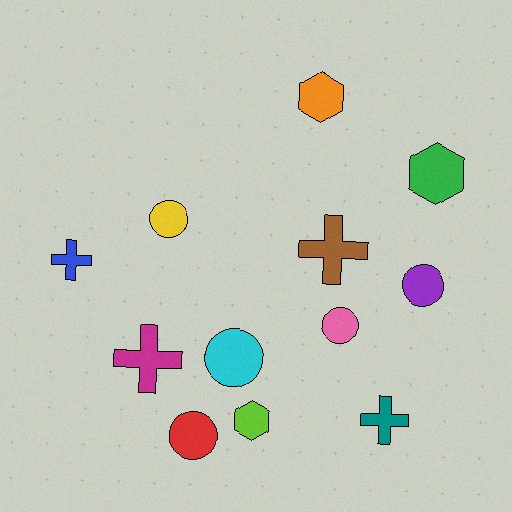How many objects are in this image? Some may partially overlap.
There are 12 objects.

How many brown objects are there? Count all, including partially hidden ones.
There is 1 brown object.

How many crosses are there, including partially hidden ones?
There are 4 crosses.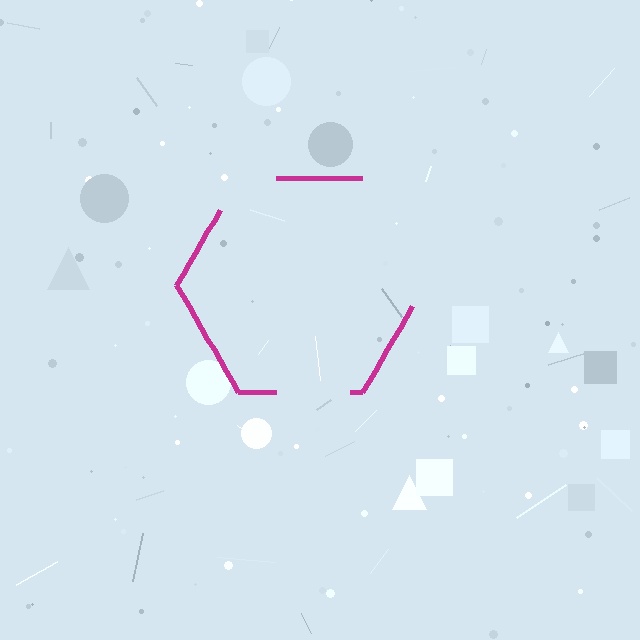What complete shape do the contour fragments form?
The contour fragments form a hexagon.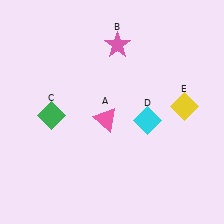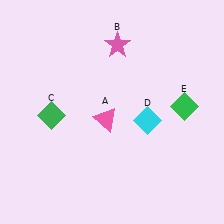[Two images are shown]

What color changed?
The diamond (E) changed from yellow in Image 1 to green in Image 2.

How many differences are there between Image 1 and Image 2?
There is 1 difference between the two images.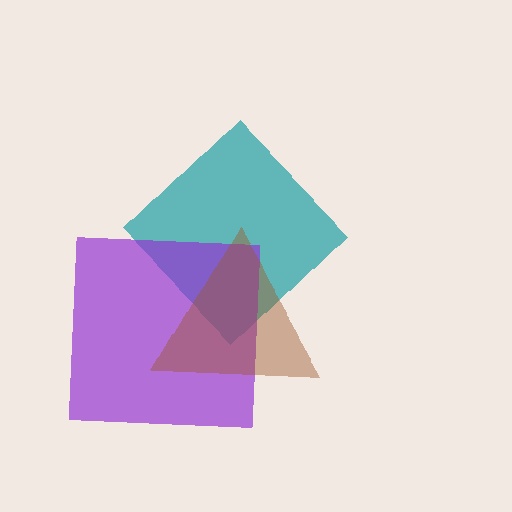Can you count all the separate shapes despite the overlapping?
Yes, there are 3 separate shapes.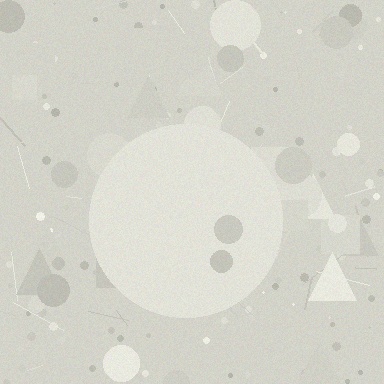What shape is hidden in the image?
A circle is hidden in the image.